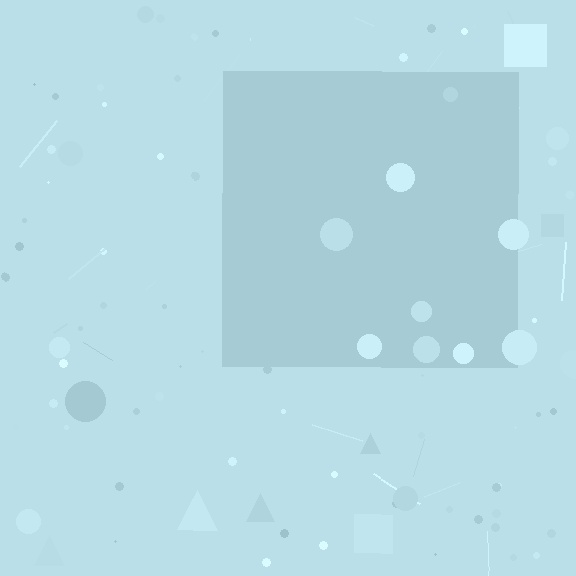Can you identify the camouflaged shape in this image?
The camouflaged shape is a square.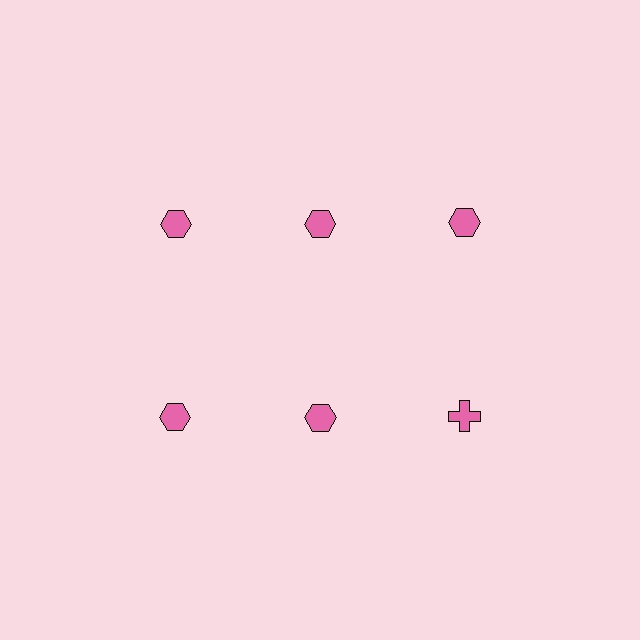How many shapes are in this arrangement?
There are 6 shapes arranged in a grid pattern.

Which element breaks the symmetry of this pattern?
The pink cross in the second row, center column breaks the symmetry. All other shapes are pink hexagons.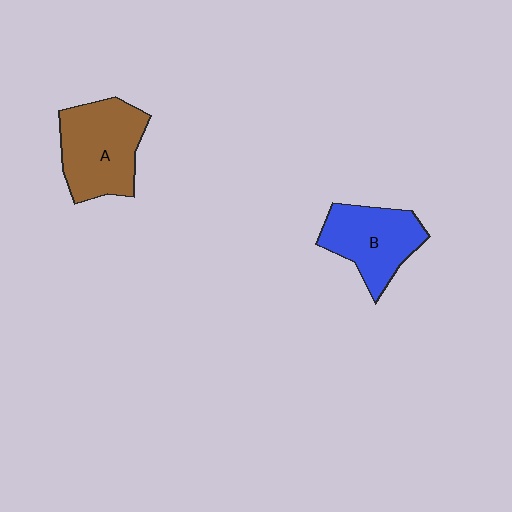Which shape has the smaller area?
Shape B (blue).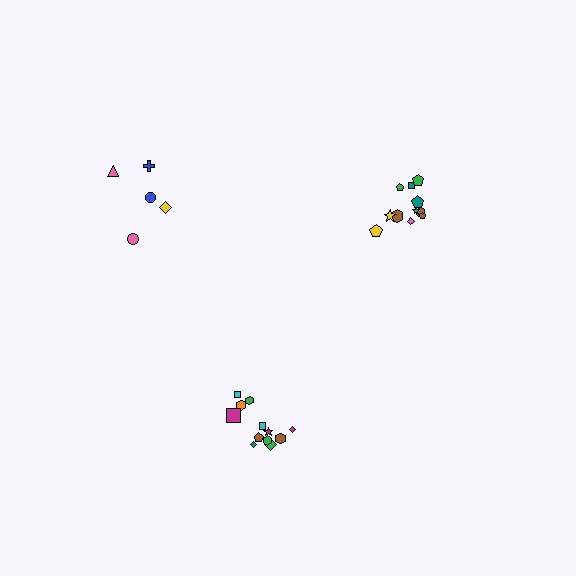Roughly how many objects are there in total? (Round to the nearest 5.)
Roughly 30 objects in total.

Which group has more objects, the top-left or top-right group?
The top-right group.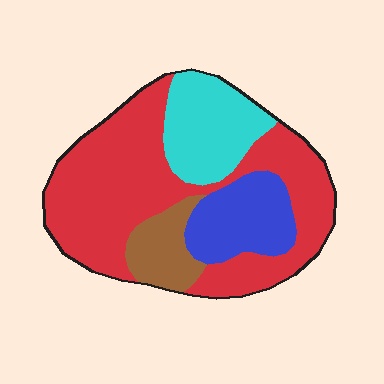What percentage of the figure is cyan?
Cyan takes up about one fifth (1/5) of the figure.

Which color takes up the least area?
Brown, at roughly 10%.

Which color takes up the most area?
Red, at roughly 55%.